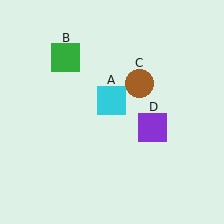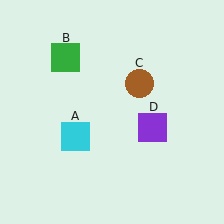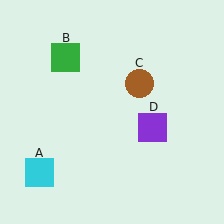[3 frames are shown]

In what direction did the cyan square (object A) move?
The cyan square (object A) moved down and to the left.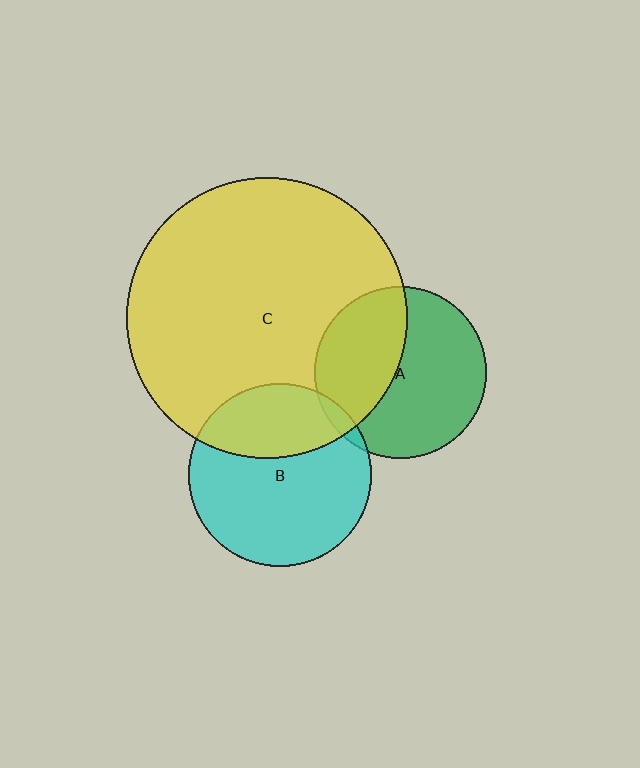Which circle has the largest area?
Circle C (yellow).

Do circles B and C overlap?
Yes.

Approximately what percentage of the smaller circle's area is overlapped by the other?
Approximately 30%.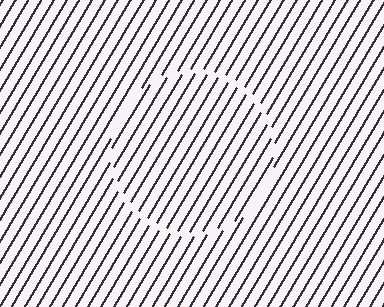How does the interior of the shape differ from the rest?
The interior of the shape contains the same grating, shifted by half a period — the contour is defined by the phase discontinuity where line-ends from the inner and outer gratings abut.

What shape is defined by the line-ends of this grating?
An illusory circle. The interior of the shape contains the same grating, shifted by half a period — the contour is defined by the phase discontinuity where line-ends from the inner and outer gratings abut.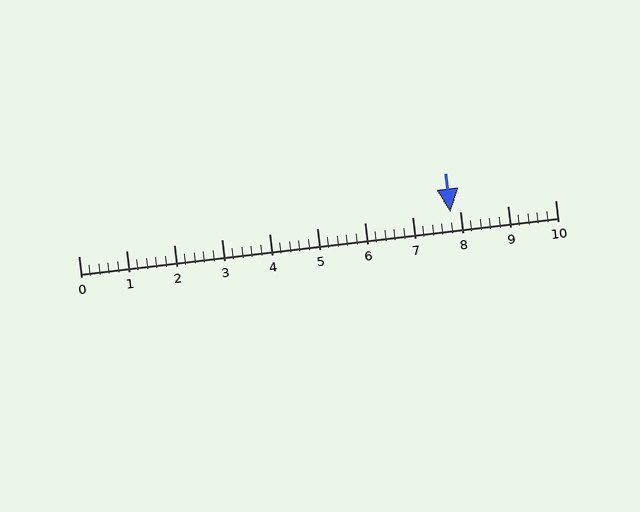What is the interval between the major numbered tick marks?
The major tick marks are spaced 1 units apart.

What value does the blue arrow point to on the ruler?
The blue arrow points to approximately 7.8.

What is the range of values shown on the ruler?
The ruler shows values from 0 to 10.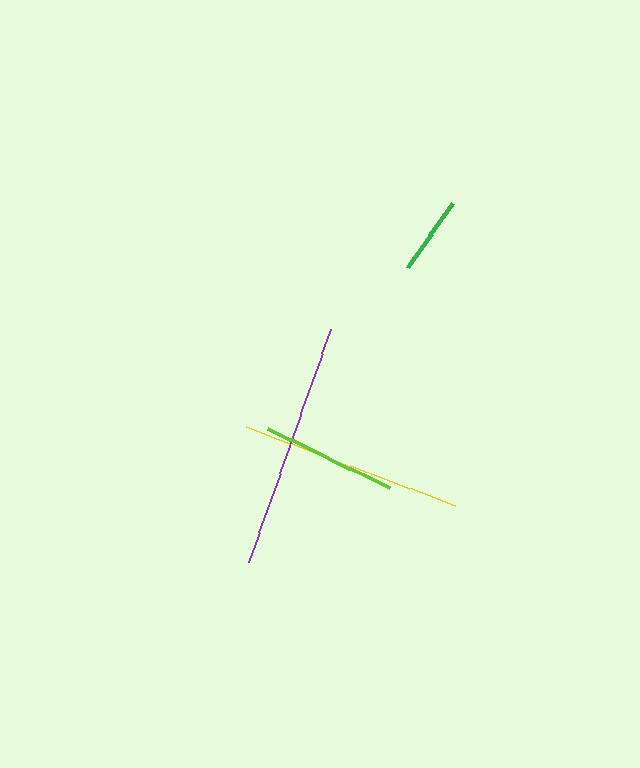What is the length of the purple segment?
The purple segment is approximately 247 pixels long.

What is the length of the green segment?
The green segment is approximately 79 pixels long.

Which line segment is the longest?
The purple line is the longest at approximately 247 pixels.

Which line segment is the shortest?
The green line is the shortest at approximately 79 pixels.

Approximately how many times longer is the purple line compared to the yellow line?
The purple line is approximately 1.1 times the length of the yellow line.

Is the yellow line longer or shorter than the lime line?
The yellow line is longer than the lime line.